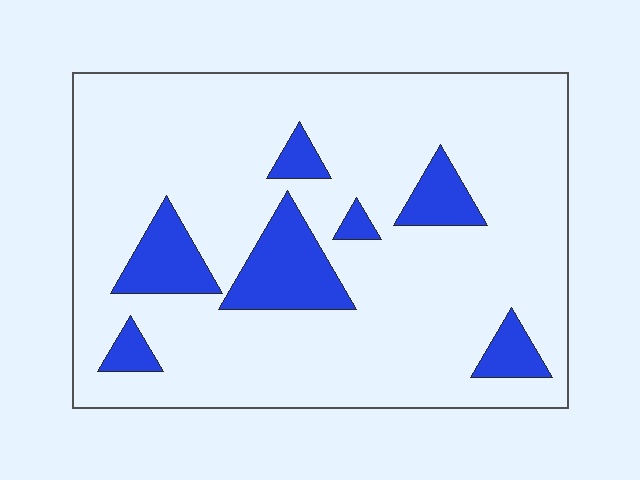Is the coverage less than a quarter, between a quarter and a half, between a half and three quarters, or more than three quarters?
Less than a quarter.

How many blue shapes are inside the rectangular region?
7.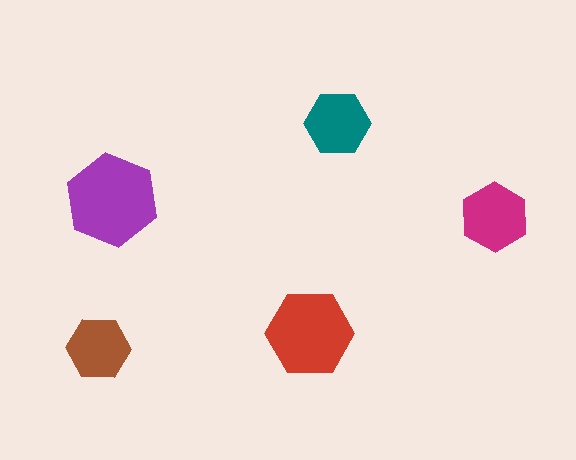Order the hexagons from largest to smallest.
the purple one, the red one, the magenta one, the teal one, the brown one.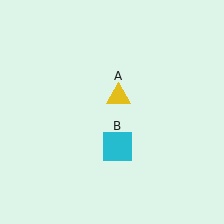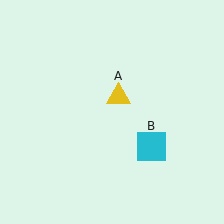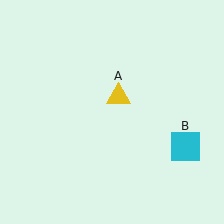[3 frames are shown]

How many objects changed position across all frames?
1 object changed position: cyan square (object B).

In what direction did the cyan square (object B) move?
The cyan square (object B) moved right.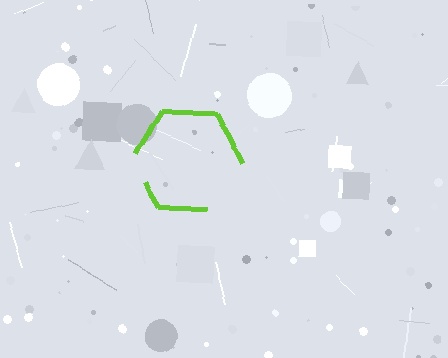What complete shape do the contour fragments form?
The contour fragments form a hexagon.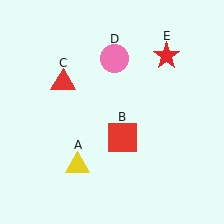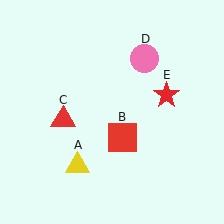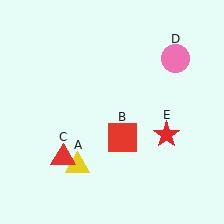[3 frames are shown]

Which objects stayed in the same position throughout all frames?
Yellow triangle (object A) and red square (object B) remained stationary.